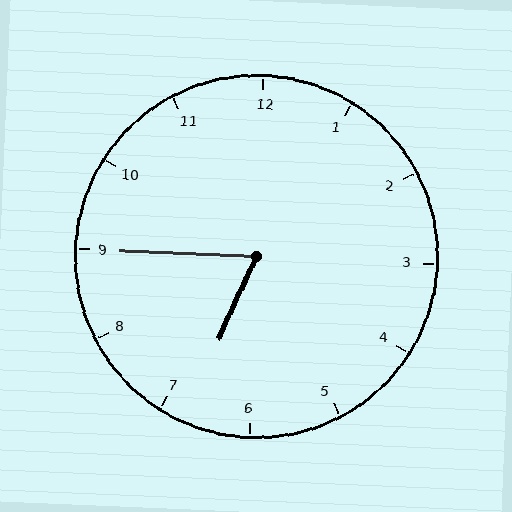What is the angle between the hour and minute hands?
Approximately 68 degrees.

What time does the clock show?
6:45.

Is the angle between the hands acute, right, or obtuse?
It is acute.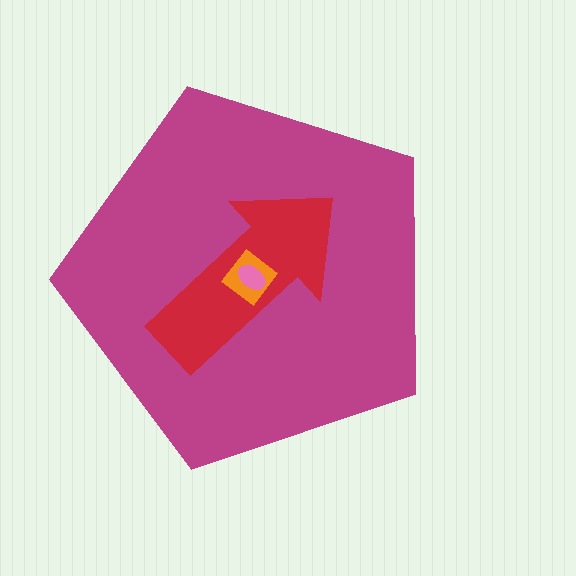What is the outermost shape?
The magenta pentagon.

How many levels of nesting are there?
4.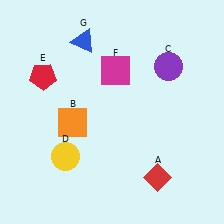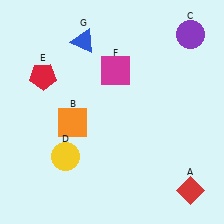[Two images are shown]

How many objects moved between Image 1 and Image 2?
2 objects moved between the two images.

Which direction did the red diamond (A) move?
The red diamond (A) moved right.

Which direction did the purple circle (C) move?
The purple circle (C) moved up.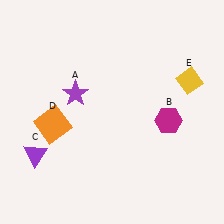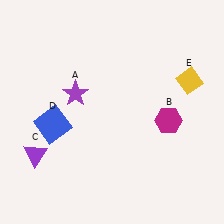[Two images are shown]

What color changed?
The square (D) changed from orange in Image 1 to blue in Image 2.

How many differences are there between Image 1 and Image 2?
There is 1 difference between the two images.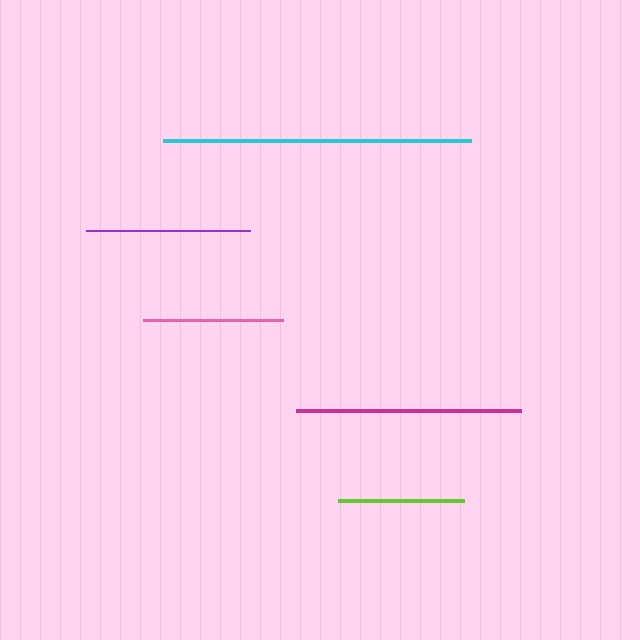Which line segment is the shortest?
The lime line is the shortest at approximately 126 pixels.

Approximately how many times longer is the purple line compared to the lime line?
The purple line is approximately 1.3 times the length of the lime line.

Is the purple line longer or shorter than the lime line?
The purple line is longer than the lime line.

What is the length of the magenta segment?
The magenta segment is approximately 225 pixels long.